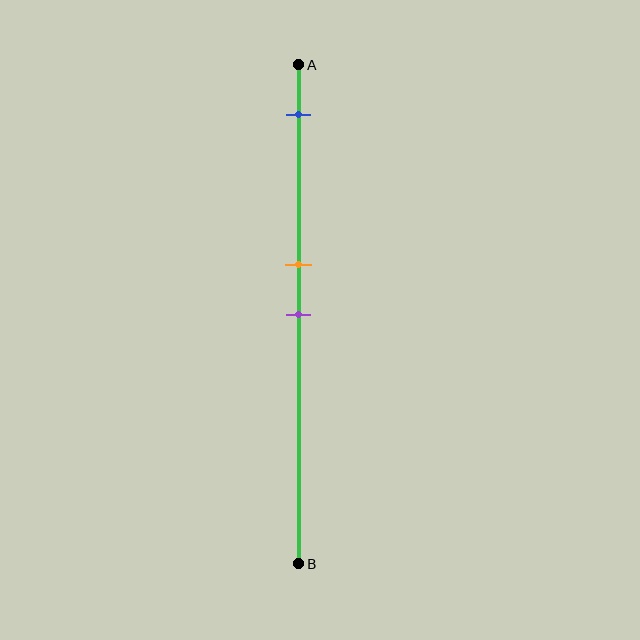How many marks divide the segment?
There are 3 marks dividing the segment.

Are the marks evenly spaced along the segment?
No, the marks are not evenly spaced.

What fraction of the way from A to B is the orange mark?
The orange mark is approximately 40% (0.4) of the way from A to B.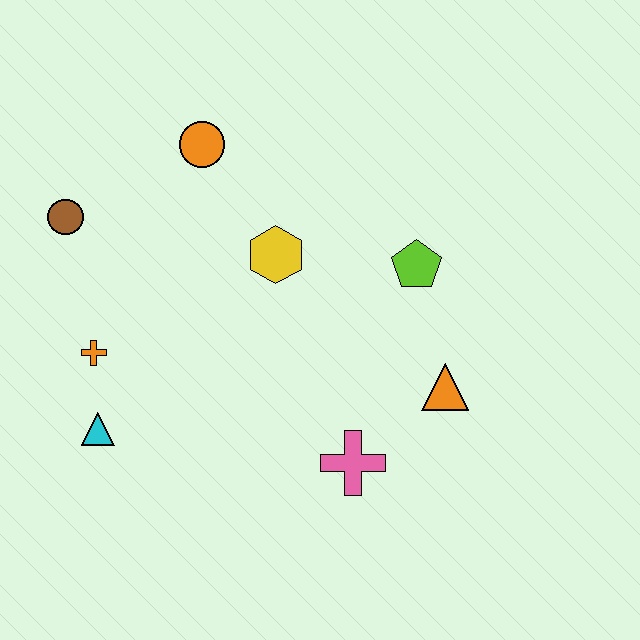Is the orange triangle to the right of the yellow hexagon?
Yes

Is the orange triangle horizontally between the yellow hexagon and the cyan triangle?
No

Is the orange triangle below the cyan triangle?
No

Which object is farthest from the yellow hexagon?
The cyan triangle is farthest from the yellow hexagon.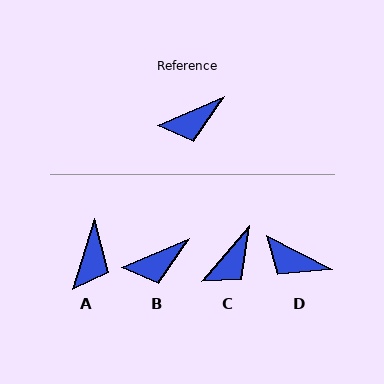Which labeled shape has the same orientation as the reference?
B.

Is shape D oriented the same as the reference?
No, it is off by about 50 degrees.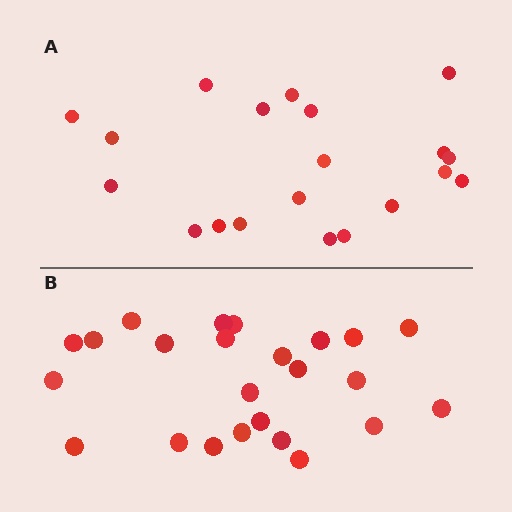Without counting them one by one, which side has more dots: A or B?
Region B (the bottom region) has more dots.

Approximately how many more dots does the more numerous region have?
Region B has about 4 more dots than region A.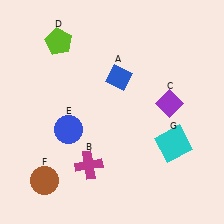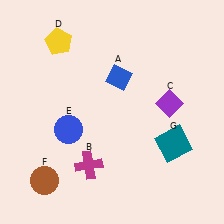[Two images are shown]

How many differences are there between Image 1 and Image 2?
There are 2 differences between the two images.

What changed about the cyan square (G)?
In Image 1, G is cyan. In Image 2, it changed to teal.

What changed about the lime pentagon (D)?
In Image 1, D is lime. In Image 2, it changed to yellow.